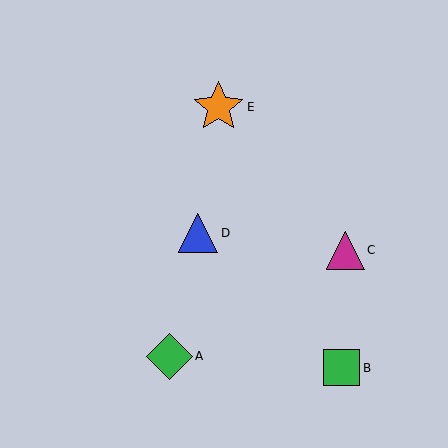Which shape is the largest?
The orange star (labeled E) is the largest.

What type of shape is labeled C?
Shape C is a magenta triangle.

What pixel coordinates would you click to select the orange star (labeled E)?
Click at (219, 107) to select the orange star E.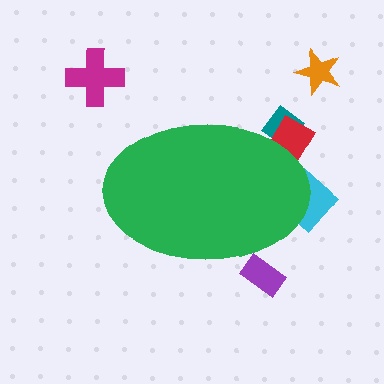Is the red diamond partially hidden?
Yes, the red diamond is partially hidden behind the green ellipse.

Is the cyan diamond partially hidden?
Yes, the cyan diamond is partially hidden behind the green ellipse.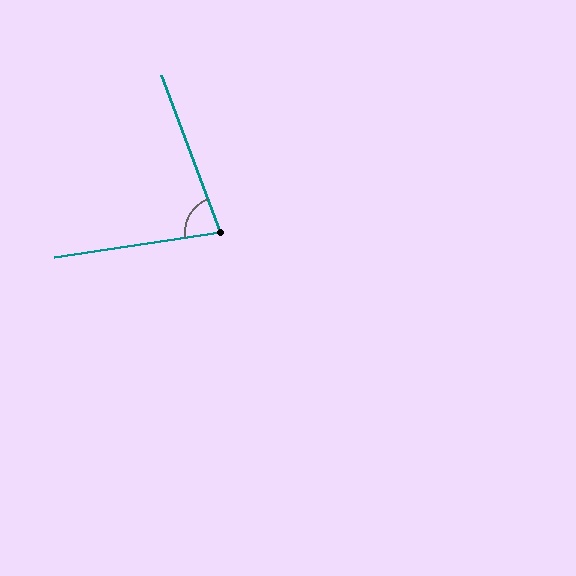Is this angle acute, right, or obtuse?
It is acute.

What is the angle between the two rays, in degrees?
Approximately 78 degrees.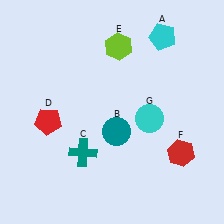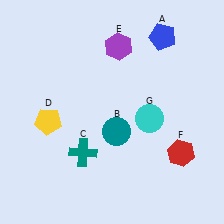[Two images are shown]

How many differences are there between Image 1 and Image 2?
There are 3 differences between the two images.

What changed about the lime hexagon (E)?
In Image 1, E is lime. In Image 2, it changed to purple.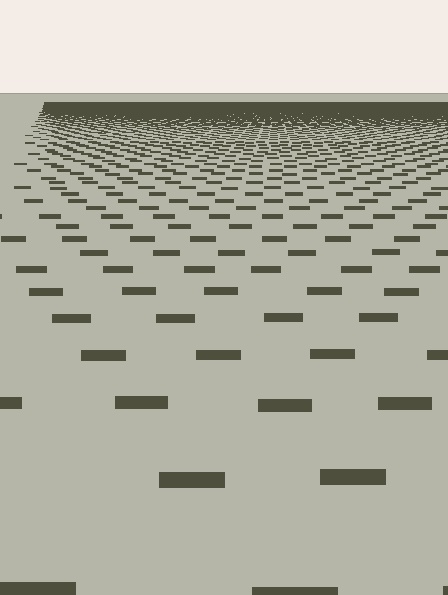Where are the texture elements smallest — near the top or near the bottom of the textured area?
Near the top.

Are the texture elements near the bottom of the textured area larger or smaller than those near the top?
Larger. Near the bottom, elements are closer to the viewer and appear at a bigger on-screen size.